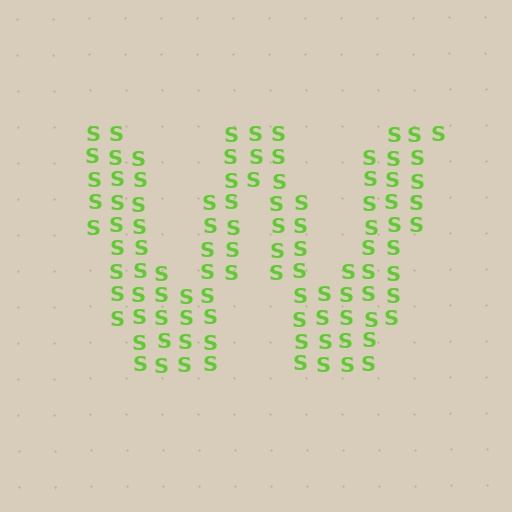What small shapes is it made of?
It is made of small letter S's.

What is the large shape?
The large shape is the letter W.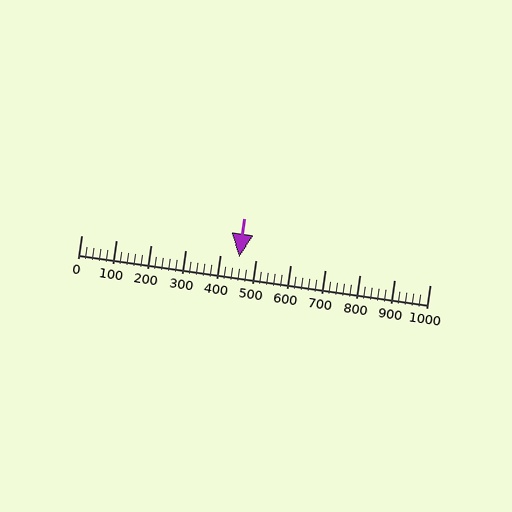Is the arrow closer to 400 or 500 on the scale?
The arrow is closer to 500.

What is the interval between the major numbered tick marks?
The major tick marks are spaced 100 units apart.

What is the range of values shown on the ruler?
The ruler shows values from 0 to 1000.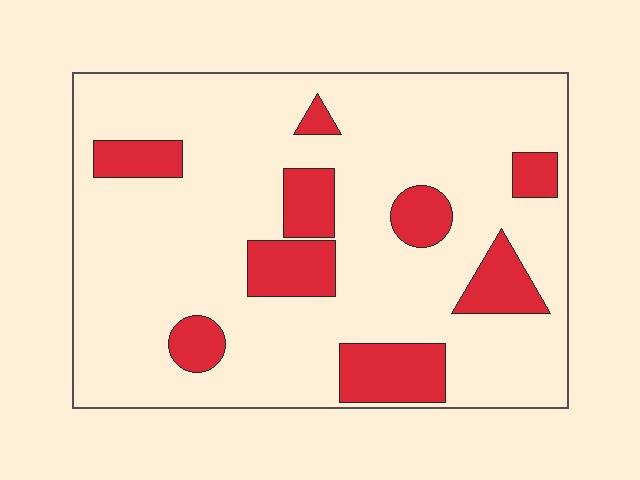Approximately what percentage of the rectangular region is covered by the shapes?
Approximately 20%.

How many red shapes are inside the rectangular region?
9.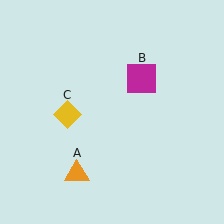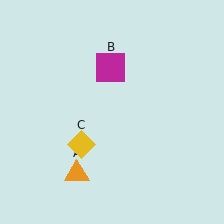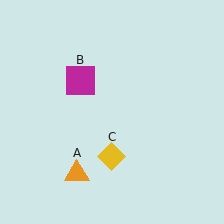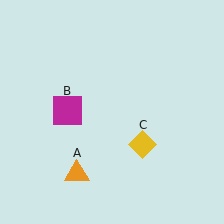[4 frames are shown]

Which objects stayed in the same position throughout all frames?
Orange triangle (object A) remained stationary.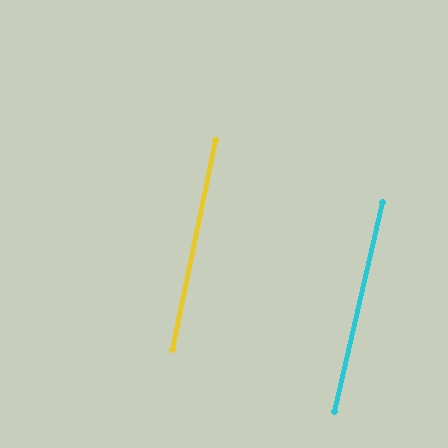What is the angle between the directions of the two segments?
Approximately 1 degree.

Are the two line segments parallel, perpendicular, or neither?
Parallel — their directions differ by only 1.2°.